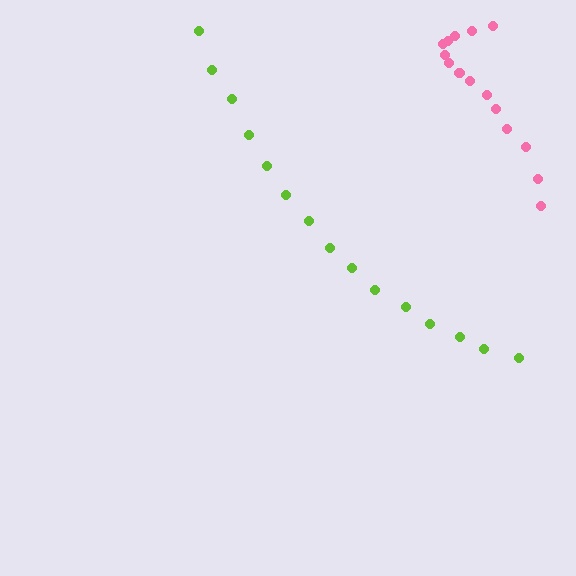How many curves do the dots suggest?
There are 2 distinct paths.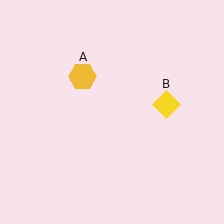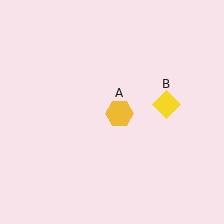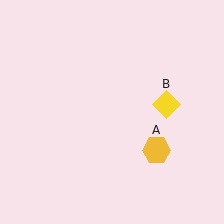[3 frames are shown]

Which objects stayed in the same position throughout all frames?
Yellow diamond (object B) remained stationary.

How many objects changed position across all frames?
1 object changed position: yellow hexagon (object A).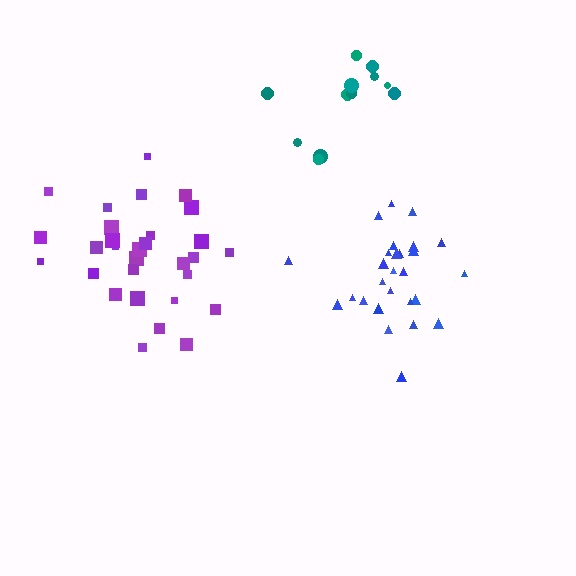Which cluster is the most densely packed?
Blue.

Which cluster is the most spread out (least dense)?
Teal.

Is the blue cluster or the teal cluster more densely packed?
Blue.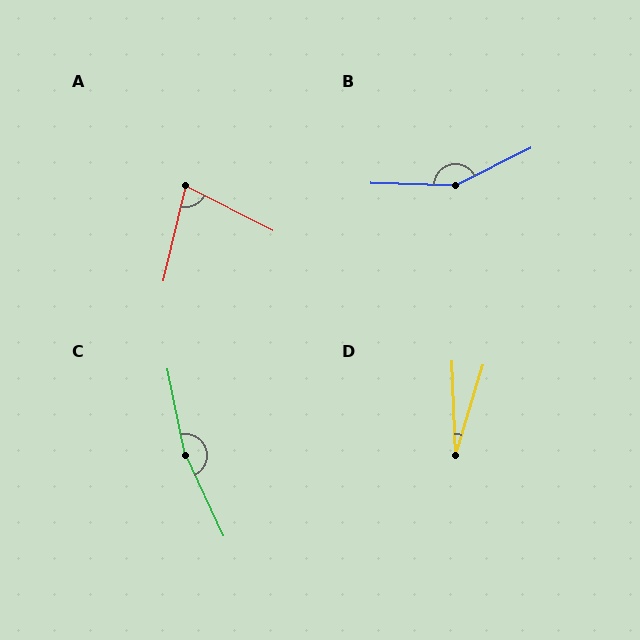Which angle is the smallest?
D, at approximately 19 degrees.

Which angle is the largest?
C, at approximately 166 degrees.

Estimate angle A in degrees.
Approximately 76 degrees.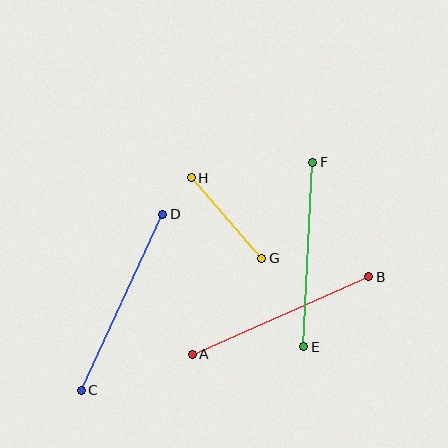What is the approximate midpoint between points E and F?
The midpoint is at approximately (308, 255) pixels.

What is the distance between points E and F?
The distance is approximately 184 pixels.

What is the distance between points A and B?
The distance is approximately 193 pixels.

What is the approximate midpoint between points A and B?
The midpoint is at approximately (281, 315) pixels.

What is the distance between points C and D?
The distance is approximately 194 pixels.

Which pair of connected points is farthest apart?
Points C and D are farthest apart.